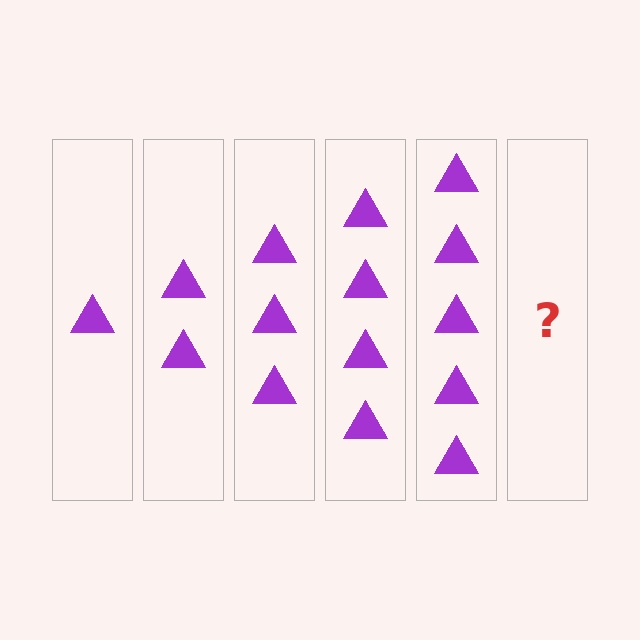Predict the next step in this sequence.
The next step is 6 triangles.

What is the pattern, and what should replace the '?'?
The pattern is that each step adds one more triangle. The '?' should be 6 triangles.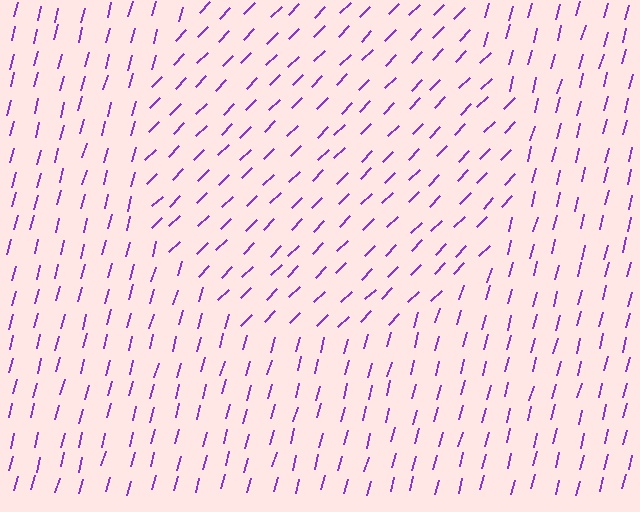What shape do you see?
I see a circle.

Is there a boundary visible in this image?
Yes, there is a texture boundary formed by a change in line orientation.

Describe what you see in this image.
The image is filled with small purple line segments. A circle region in the image has lines oriented differently from the surrounding lines, creating a visible texture boundary.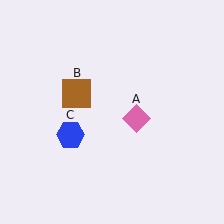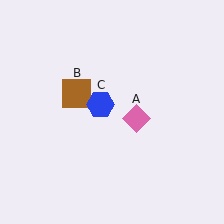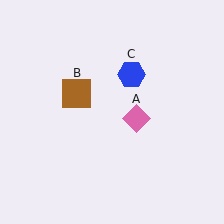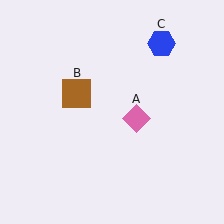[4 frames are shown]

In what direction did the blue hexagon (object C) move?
The blue hexagon (object C) moved up and to the right.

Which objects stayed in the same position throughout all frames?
Pink diamond (object A) and brown square (object B) remained stationary.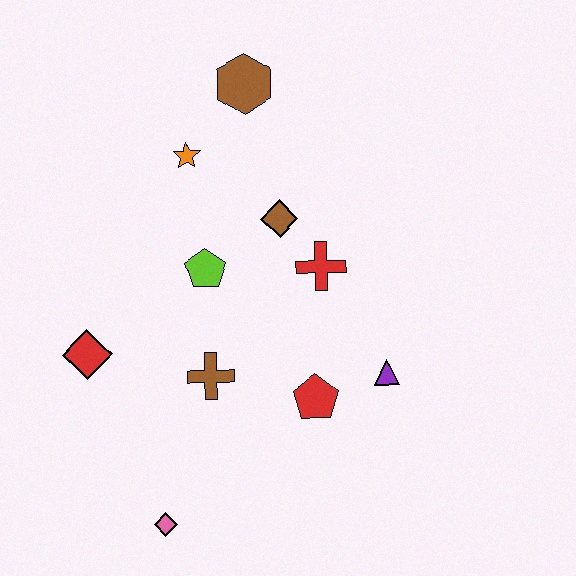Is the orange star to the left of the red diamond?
No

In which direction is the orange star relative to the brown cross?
The orange star is above the brown cross.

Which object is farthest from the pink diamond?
The brown hexagon is farthest from the pink diamond.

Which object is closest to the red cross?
The brown diamond is closest to the red cross.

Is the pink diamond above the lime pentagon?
No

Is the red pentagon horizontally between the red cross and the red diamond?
Yes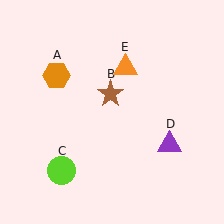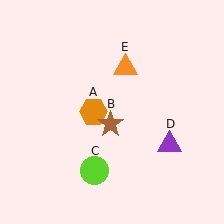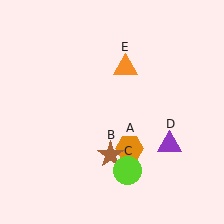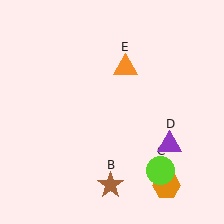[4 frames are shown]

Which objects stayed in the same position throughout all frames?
Purple triangle (object D) and orange triangle (object E) remained stationary.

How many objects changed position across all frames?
3 objects changed position: orange hexagon (object A), brown star (object B), lime circle (object C).